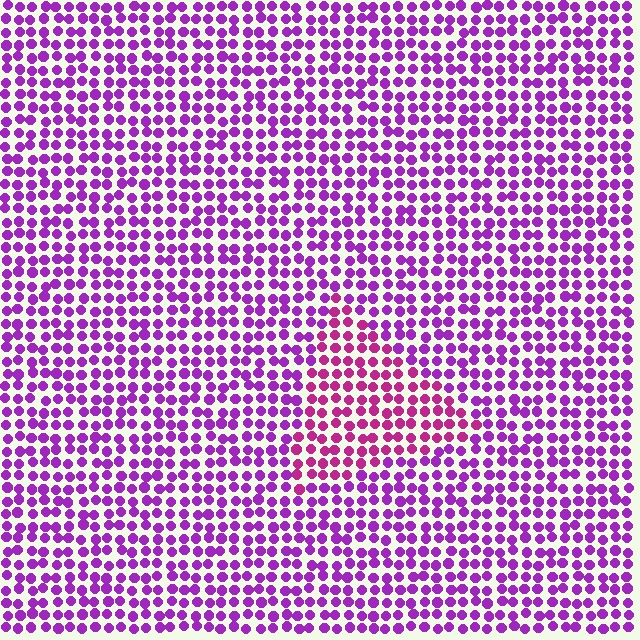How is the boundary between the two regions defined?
The boundary is defined purely by a slight shift in hue (about 31 degrees). Spacing, size, and orientation are identical on both sides.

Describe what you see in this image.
The image is filled with small purple elements in a uniform arrangement. A triangle-shaped region is visible where the elements are tinted to a slightly different hue, forming a subtle color boundary.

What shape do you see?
I see a triangle.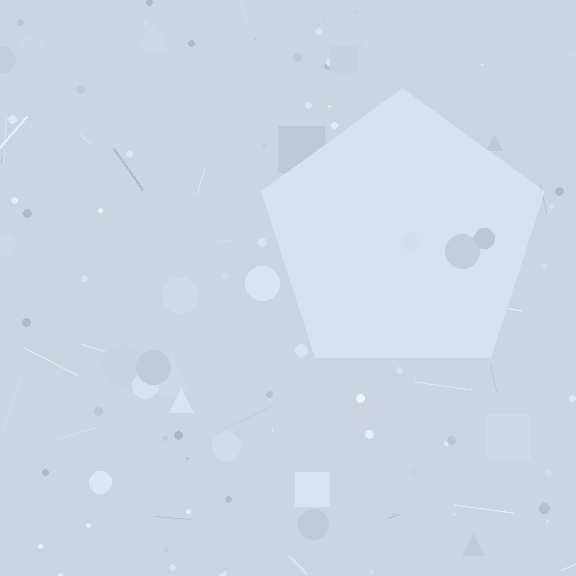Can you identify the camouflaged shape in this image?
The camouflaged shape is a pentagon.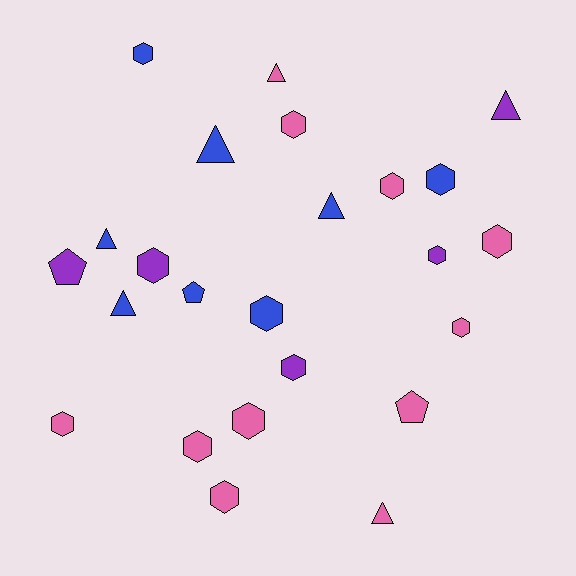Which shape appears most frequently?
Hexagon, with 14 objects.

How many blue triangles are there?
There are 4 blue triangles.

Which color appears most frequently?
Pink, with 11 objects.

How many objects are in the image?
There are 24 objects.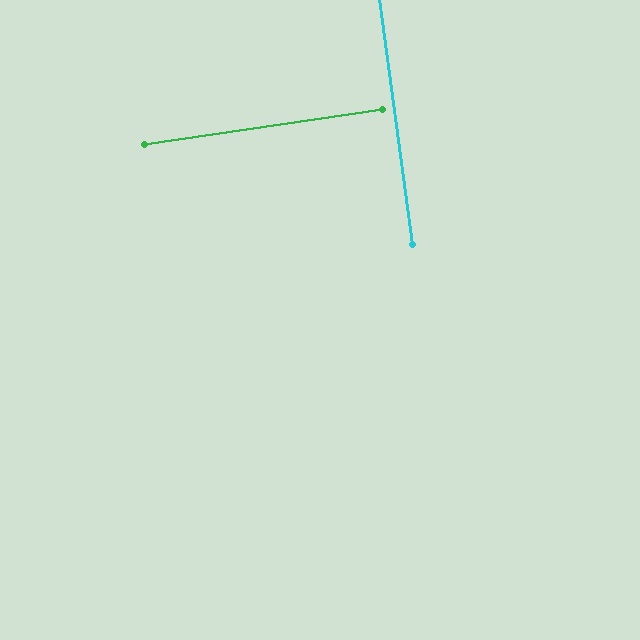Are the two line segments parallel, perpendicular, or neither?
Perpendicular — they meet at approximately 89°.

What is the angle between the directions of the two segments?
Approximately 89 degrees.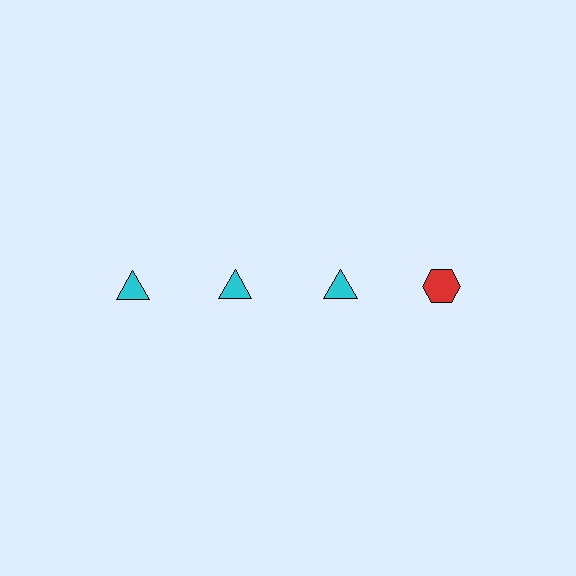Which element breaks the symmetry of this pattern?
The red hexagon in the top row, second from right column breaks the symmetry. All other shapes are cyan triangles.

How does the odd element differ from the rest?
It differs in both color (red instead of cyan) and shape (hexagon instead of triangle).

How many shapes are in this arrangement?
There are 4 shapes arranged in a grid pattern.